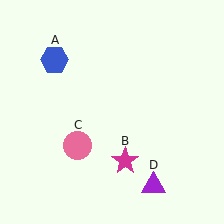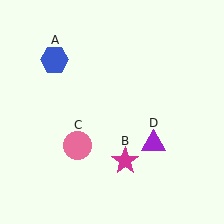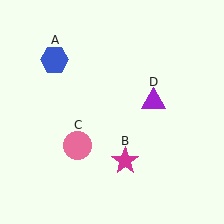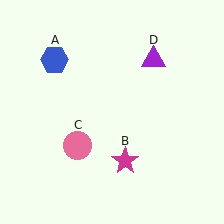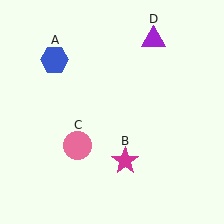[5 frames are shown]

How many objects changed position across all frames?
1 object changed position: purple triangle (object D).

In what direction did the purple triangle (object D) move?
The purple triangle (object D) moved up.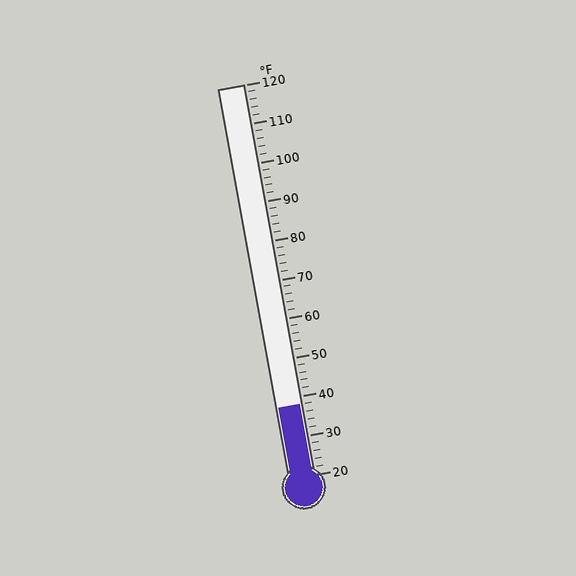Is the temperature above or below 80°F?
The temperature is below 80°F.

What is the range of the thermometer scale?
The thermometer scale ranges from 20°F to 120°F.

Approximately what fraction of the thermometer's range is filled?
The thermometer is filled to approximately 20% of its range.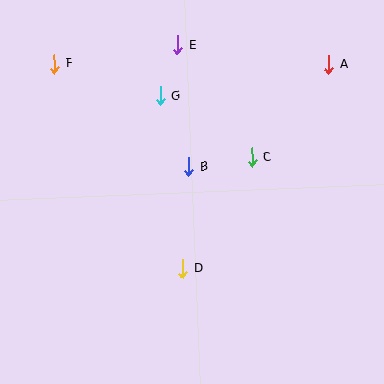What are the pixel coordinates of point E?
Point E is at (178, 45).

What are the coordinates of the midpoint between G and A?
The midpoint between G and A is at (244, 80).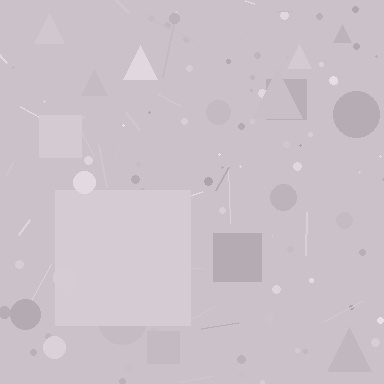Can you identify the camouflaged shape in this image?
The camouflaged shape is a square.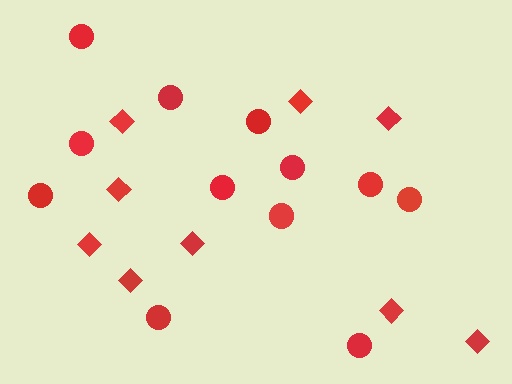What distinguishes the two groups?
There are 2 groups: one group of circles (12) and one group of diamonds (9).